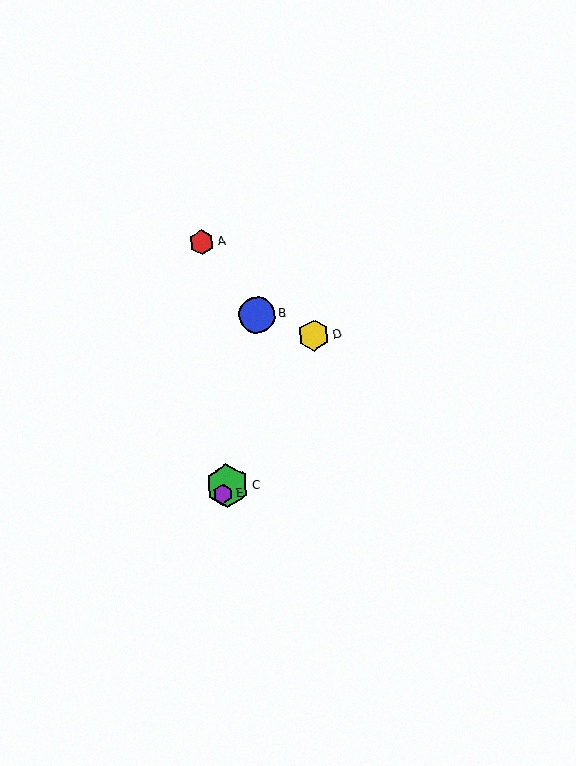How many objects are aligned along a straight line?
3 objects (C, D, E) are aligned along a straight line.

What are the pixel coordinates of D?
Object D is at (314, 335).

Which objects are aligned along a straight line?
Objects C, D, E are aligned along a straight line.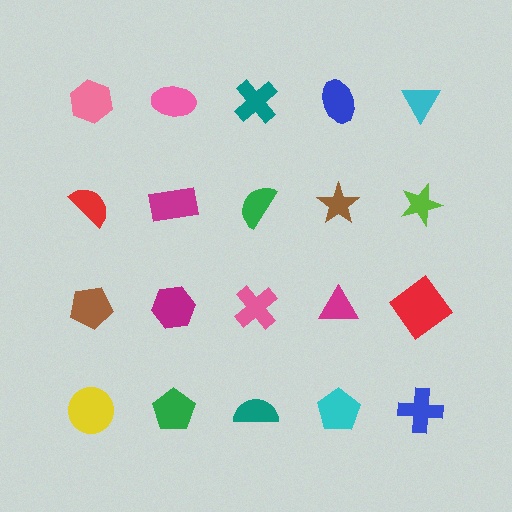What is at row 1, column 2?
A pink ellipse.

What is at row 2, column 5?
A lime star.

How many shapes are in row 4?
5 shapes.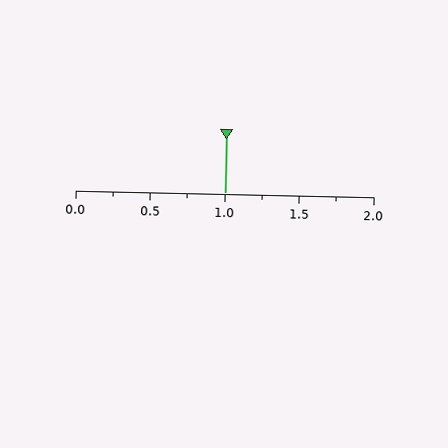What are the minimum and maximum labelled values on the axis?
The axis runs from 0.0 to 2.0.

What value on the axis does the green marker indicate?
The marker indicates approximately 1.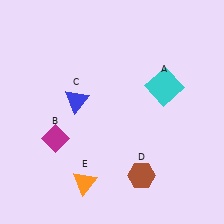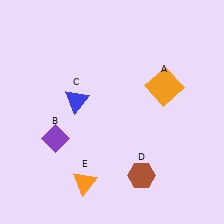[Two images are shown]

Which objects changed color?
A changed from cyan to orange. B changed from magenta to purple.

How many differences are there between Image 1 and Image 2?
There are 2 differences between the two images.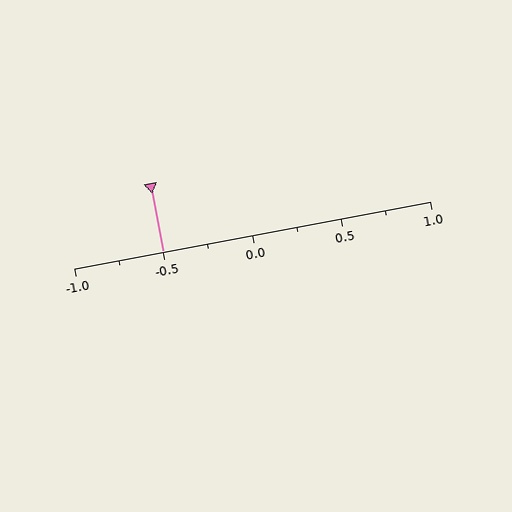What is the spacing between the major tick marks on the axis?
The major ticks are spaced 0.5 apart.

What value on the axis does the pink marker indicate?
The marker indicates approximately -0.5.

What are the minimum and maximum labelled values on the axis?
The axis runs from -1.0 to 1.0.